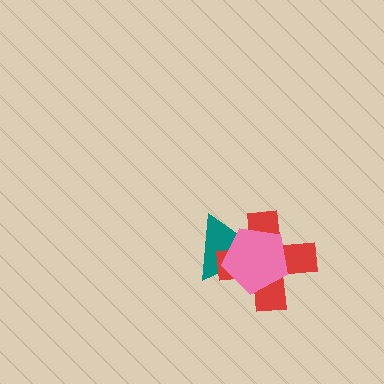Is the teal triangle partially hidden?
Yes, it is partially covered by another shape.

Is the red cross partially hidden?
Yes, it is partially covered by another shape.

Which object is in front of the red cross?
The pink pentagon is in front of the red cross.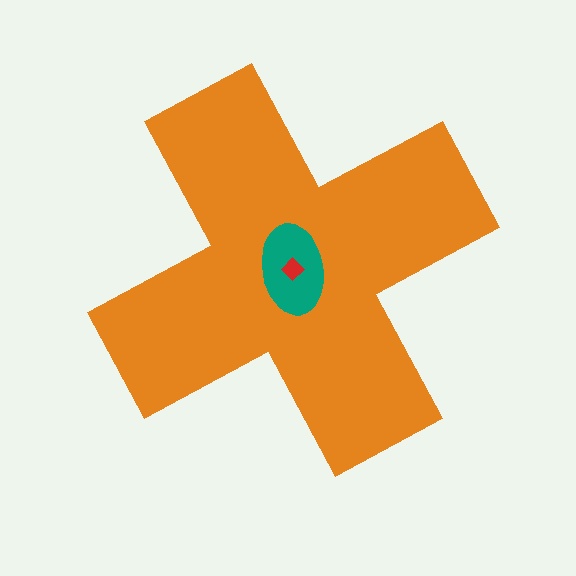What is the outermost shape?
The orange cross.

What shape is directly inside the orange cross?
The teal ellipse.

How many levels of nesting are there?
3.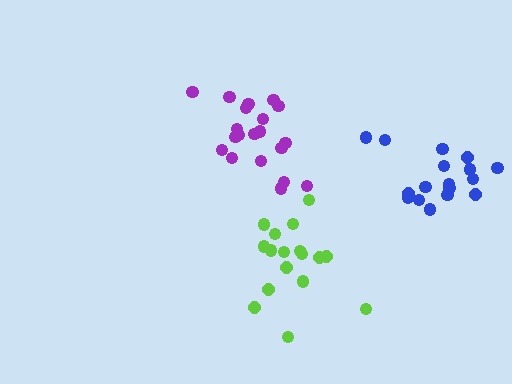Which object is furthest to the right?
The blue cluster is rightmost.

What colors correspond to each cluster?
The clusters are colored: lime, purple, blue.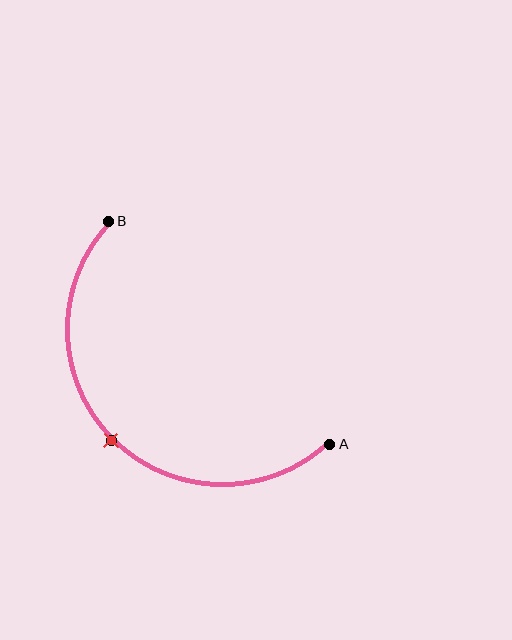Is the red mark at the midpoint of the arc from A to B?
Yes. The red mark lies on the arc at equal arc-length from both A and B — it is the arc midpoint.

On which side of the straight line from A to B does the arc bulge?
The arc bulges below and to the left of the straight line connecting A and B.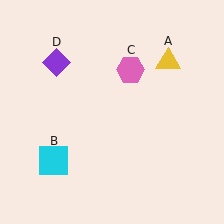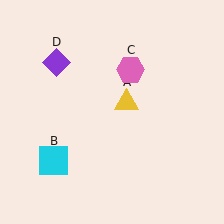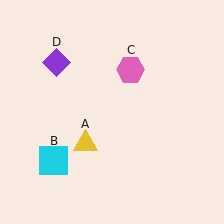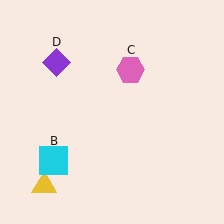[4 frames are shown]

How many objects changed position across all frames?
1 object changed position: yellow triangle (object A).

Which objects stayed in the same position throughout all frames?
Cyan square (object B) and pink hexagon (object C) and purple diamond (object D) remained stationary.